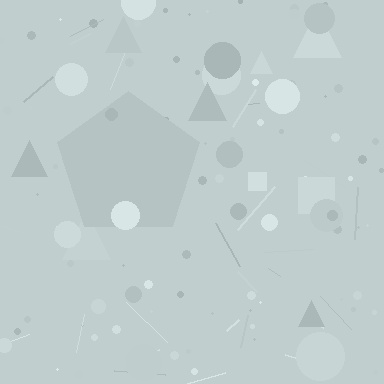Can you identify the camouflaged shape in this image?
The camouflaged shape is a pentagon.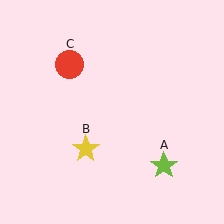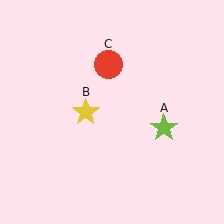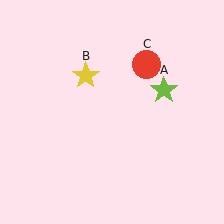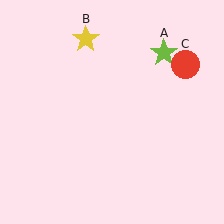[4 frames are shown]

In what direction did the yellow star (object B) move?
The yellow star (object B) moved up.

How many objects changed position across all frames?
3 objects changed position: lime star (object A), yellow star (object B), red circle (object C).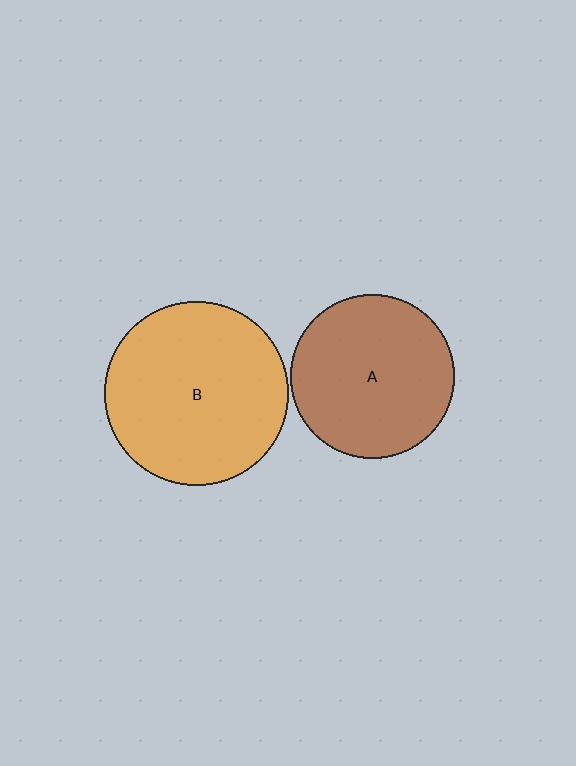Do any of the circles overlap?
No, none of the circles overlap.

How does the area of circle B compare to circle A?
Approximately 1.3 times.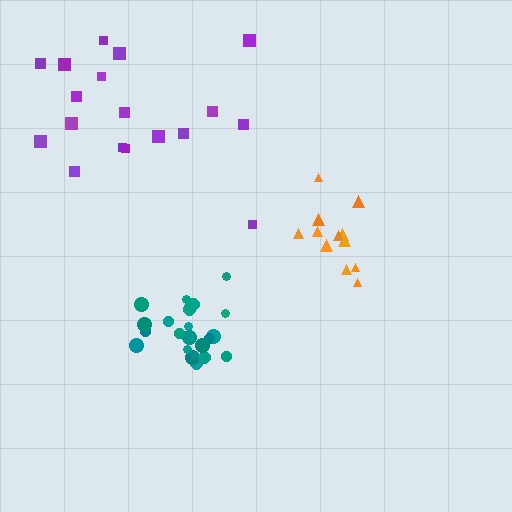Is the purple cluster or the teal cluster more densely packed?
Teal.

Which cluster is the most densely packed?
Teal.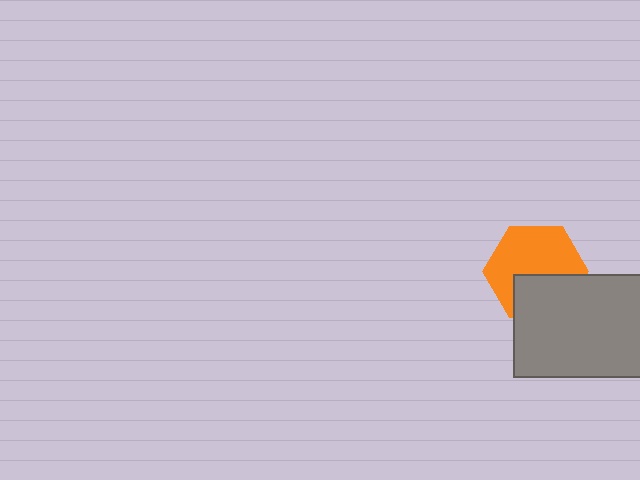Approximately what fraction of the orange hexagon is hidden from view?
Roughly 37% of the orange hexagon is hidden behind the gray rectangle.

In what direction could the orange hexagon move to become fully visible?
The orange hexagon could move up. That would shift it out from behind the gray rectangle entirely.